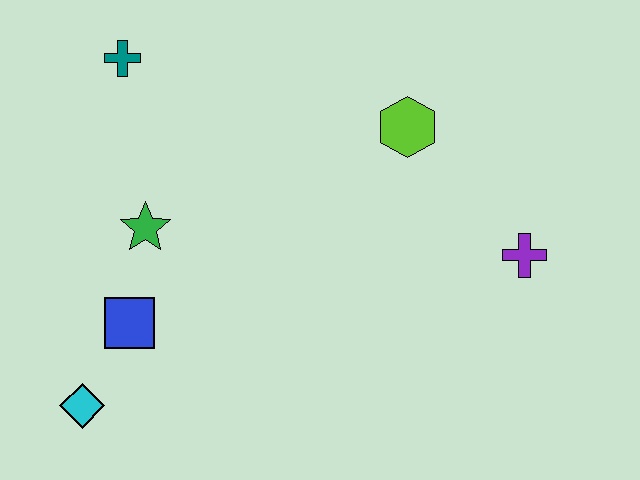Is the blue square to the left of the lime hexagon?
Yes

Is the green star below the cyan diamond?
No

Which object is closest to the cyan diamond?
The blue square is closest to the cyan diamond.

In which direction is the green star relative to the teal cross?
The green star is below the teal cross.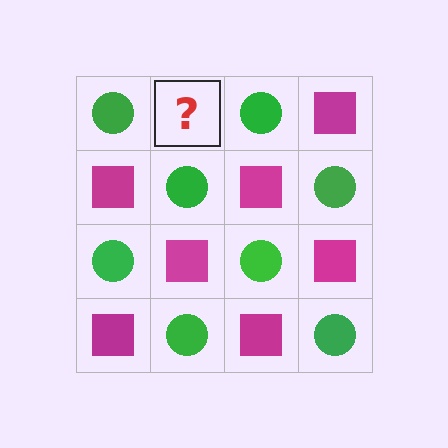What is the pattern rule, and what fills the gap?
The rule is that it alternates green circle and magenta square in a checkerboard pattern. The gap should be filled with a magenta square.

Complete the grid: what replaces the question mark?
The question mark should be replaced with a magenta square.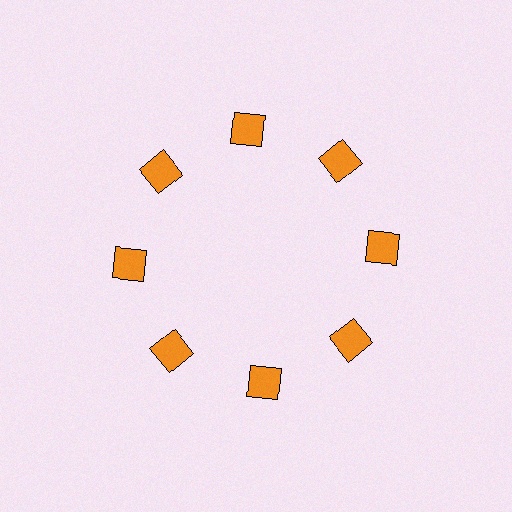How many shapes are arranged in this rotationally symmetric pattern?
There are 8 shapes, arranged in 8 groups of 1.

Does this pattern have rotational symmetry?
Yes, this pattern has 8-fold rotational symmetry. It looks the same after rotating 45 degrees around the center.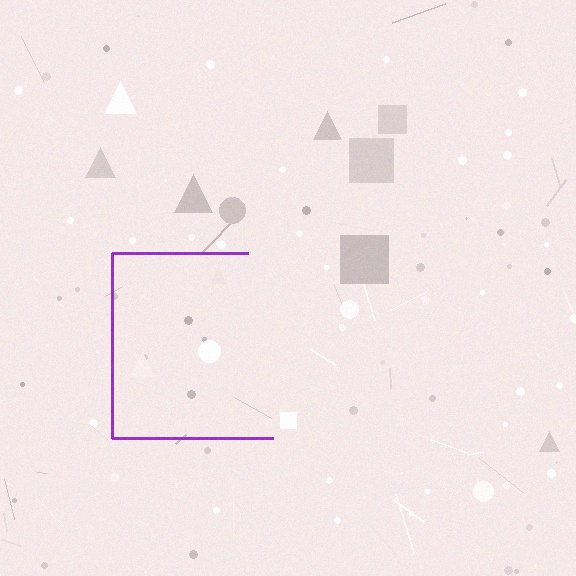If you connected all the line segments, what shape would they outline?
They would outline a square.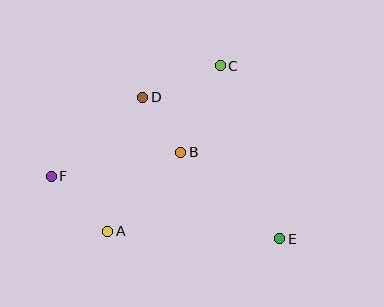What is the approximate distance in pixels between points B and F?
The distance between B and F is approximately 132 pixels.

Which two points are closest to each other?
Points B and D are closest to each other.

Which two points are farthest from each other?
Points E and F are farthest from each other.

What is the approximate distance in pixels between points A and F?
The distance between A and F is approximately 79 pixels.